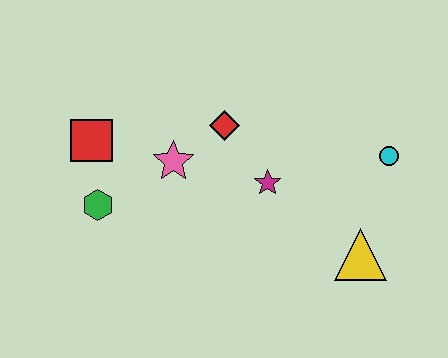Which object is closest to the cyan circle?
The yellow triangle is closest to the cyan circle.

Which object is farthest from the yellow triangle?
The red square is farthest from the yellow triangle.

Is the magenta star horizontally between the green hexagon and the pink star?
No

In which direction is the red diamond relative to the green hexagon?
The red diamond is to the right of the green hexagon.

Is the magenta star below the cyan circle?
Yes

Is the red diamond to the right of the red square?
Yes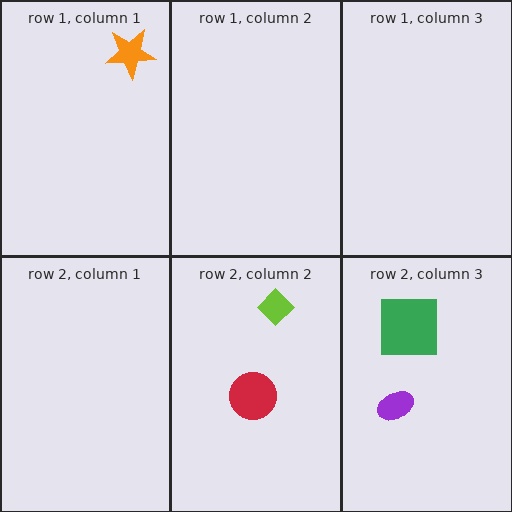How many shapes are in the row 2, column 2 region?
2.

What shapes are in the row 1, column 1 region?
The orange star.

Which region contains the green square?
The row 2, column 3 region.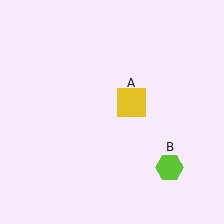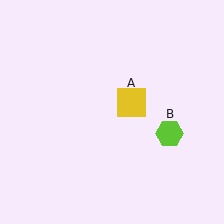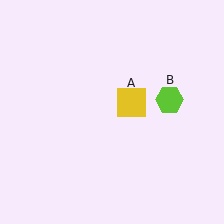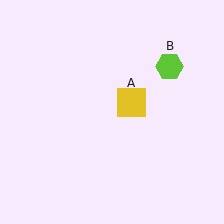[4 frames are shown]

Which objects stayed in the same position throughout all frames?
Yellow square (object A) remained stationary.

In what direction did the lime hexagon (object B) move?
The lime hexagon (object B) moved up.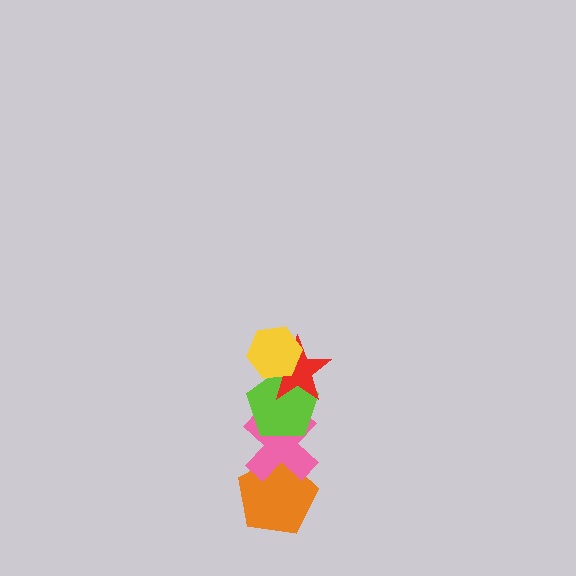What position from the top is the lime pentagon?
The lime pentagon is 3rd from the top.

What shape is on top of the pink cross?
The lime pentagon is on top of the pink cross.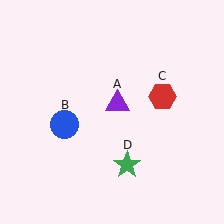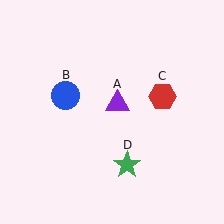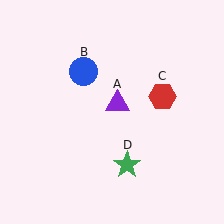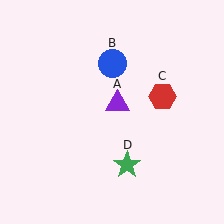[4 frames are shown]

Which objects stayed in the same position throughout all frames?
Purple triangle (object A) and red hexagon (object C) and green star (object D) remained stationary.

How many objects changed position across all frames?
1 object changed position: blue circle (object B).